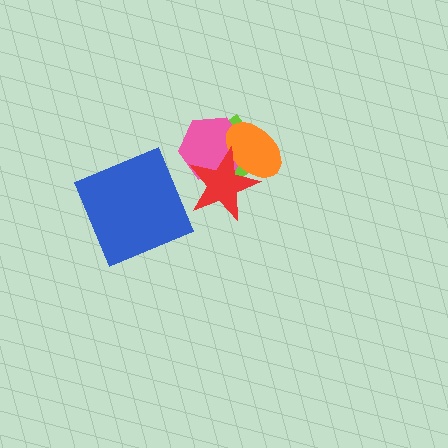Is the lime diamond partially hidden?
Yes, it is partially covered by another shape.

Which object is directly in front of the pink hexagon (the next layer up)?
The orange ellipse is directly in front of the pink hexagon.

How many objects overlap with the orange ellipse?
3 objects overlap with the orange ellipse.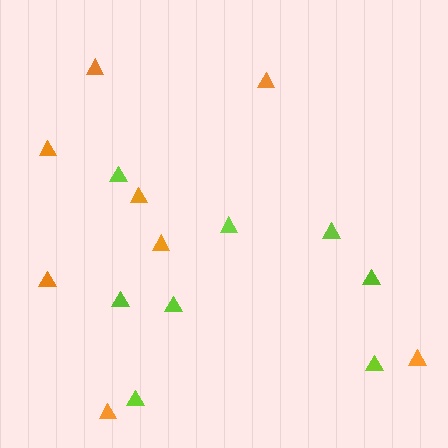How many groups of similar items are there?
There are 2 groups: one group of lime triangles (8) and one group of orange triangles (8).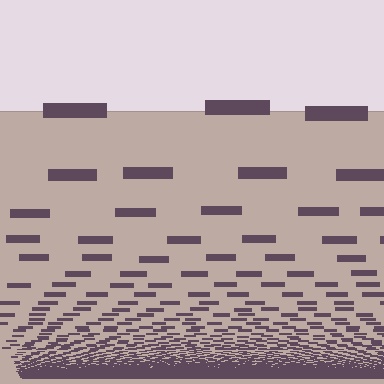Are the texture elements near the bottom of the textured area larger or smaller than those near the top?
Smaller. The gradient is inverted — elements near the bottom are smaller and denser.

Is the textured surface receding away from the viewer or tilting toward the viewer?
The surface appears to tilt toward the viewer. Texture elements get larger and sparser toward the top.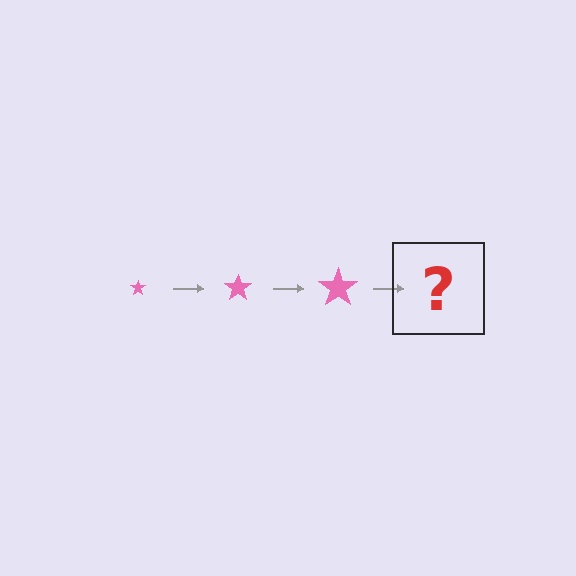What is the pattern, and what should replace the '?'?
The pattern is that the star gets progressively larger each step. The '?' should be a pink star, larger than the previous one.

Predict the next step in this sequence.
The next step is a pink star, larger than the previous one.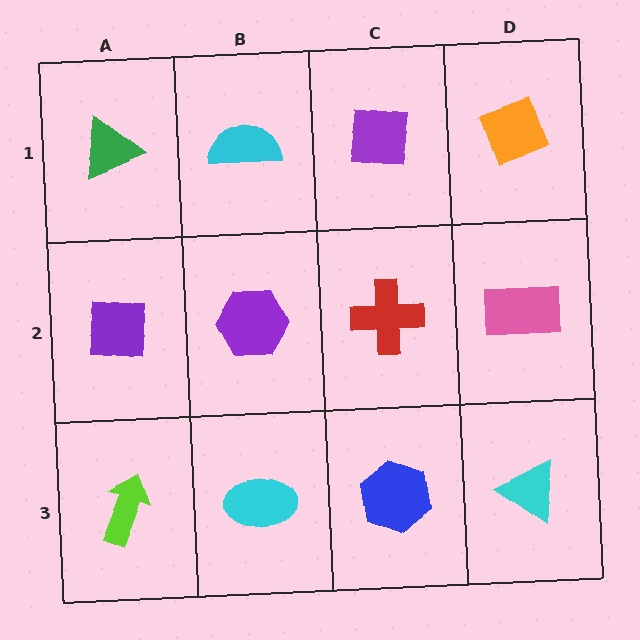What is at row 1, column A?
A green triangle.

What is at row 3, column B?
A cyan ellipse.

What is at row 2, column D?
A pink rectangle.